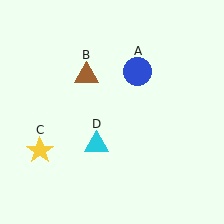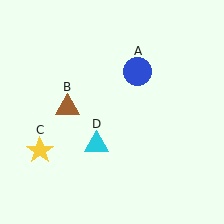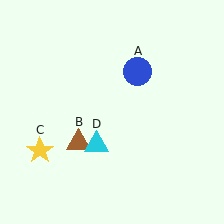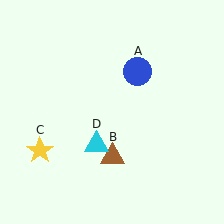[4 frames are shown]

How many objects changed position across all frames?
1 object changed position: brown triangle (object B).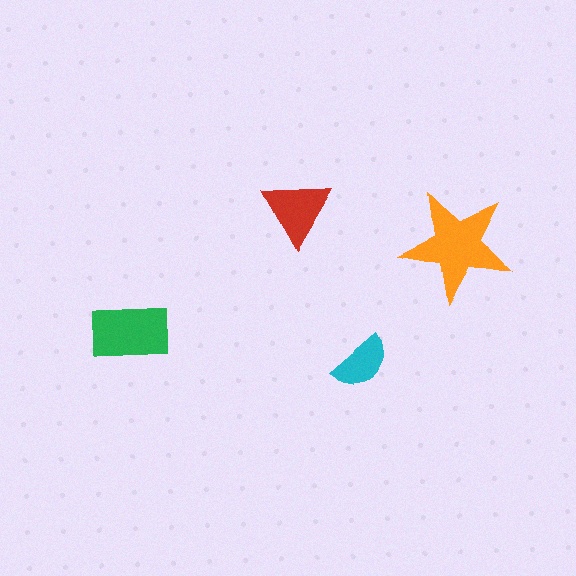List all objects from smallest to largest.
The cyan semicircle, the red triangle, the green rectangle, the orange star.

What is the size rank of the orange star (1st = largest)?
1st.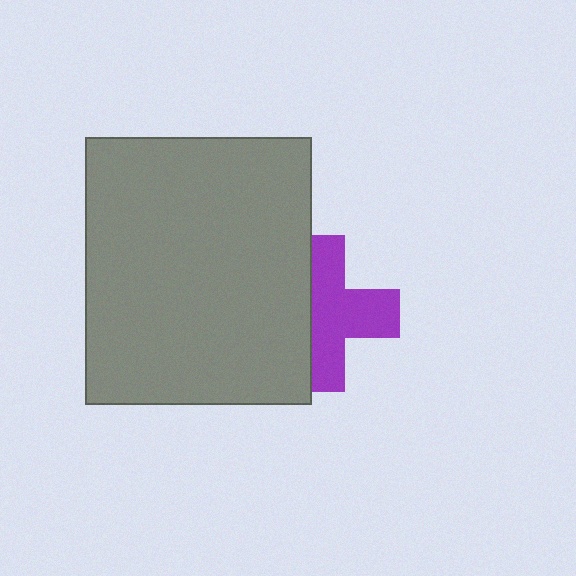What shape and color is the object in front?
The object in front is a gray rectangle.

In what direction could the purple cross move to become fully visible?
The purple cross could move right. That would shift it out from behind the gray rectangle entirely.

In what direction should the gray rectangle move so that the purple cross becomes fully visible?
The gray rectangle should move left. That is the shortest direction to clear the overlap and leave the purple cross fully visible.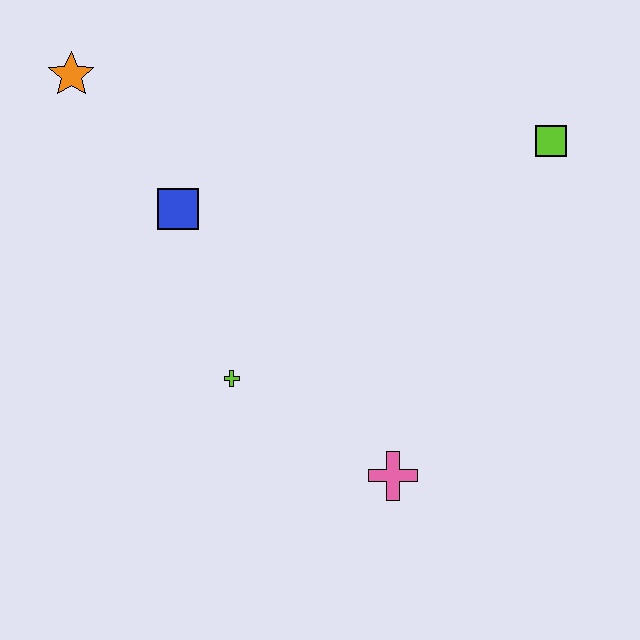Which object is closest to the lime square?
The pink cross is closest to the lime square.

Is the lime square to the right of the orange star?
Yes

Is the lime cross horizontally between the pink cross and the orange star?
Yes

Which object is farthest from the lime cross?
The lime square is farthest from the lime cross.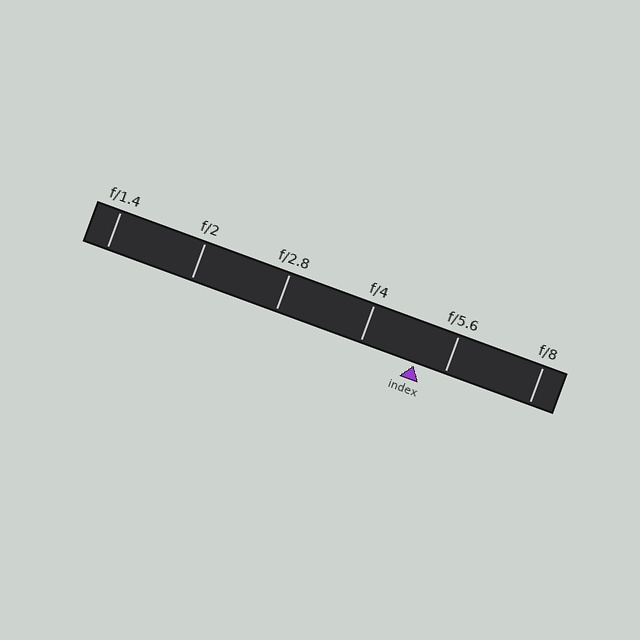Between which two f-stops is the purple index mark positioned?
The index mark is between f/4 and f/5.6.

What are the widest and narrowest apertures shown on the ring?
The widest aperture shown is f/1.4 and the narrowest is f/8.